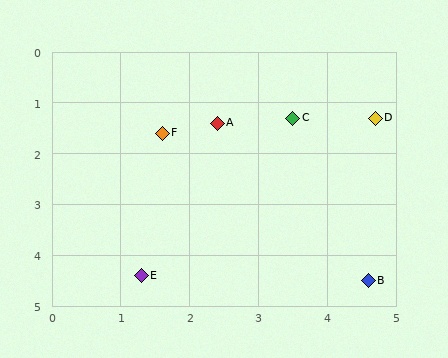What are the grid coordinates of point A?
Point A is at approximately (2.4, 1.4).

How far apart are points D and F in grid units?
Points D and F are about 3.1 grid units apart.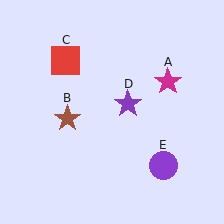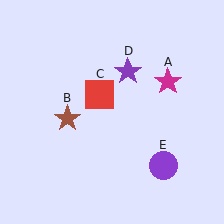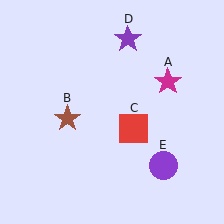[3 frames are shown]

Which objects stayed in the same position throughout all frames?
Magenta star (object A) and brown star (object B) and purple circle (object E) remained stationary.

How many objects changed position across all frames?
2 objects changed position: red square (object C), purple star (object D).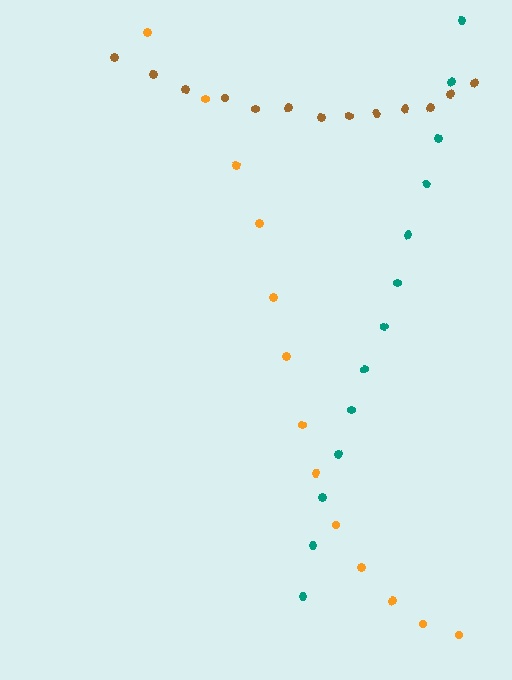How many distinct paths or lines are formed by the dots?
There are 3 distinct paths.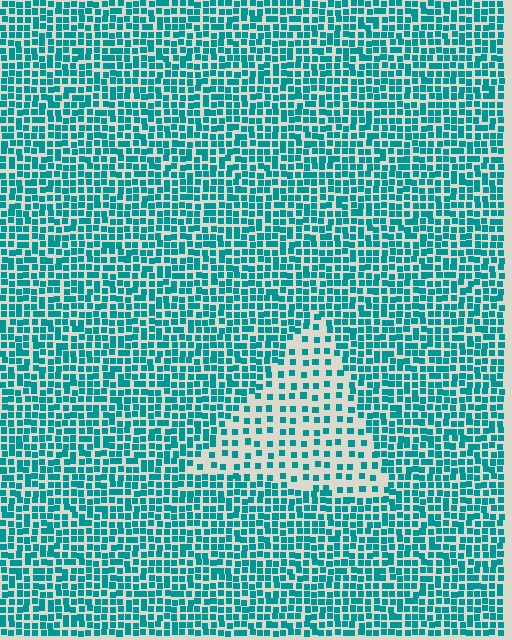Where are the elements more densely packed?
The elements are more densely packed outside the triangle boundary.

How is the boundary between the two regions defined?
The boundary is defined by a change in element density (approximately 2.2x ratio). All elements are the same color, size, and shape.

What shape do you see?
I see a triangle.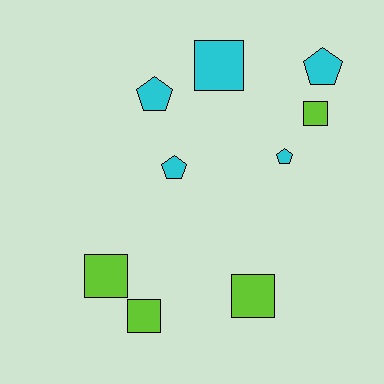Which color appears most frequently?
Cyan, with 5 objects.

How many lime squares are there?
There are 4 lime squares.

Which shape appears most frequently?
Square, with 5 objects.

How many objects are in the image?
There are 9 objects.